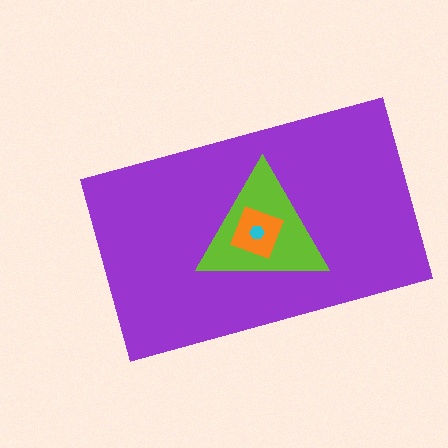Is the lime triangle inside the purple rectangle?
Yes.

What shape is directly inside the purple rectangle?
The lime triangle.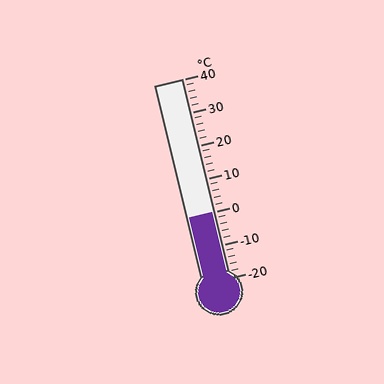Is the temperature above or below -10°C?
The temperature is above -10°C.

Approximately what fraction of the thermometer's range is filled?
The thermometer is filled to approximately 35% of its range.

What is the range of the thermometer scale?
The thermometer scale ranges from -20°C to 40°C.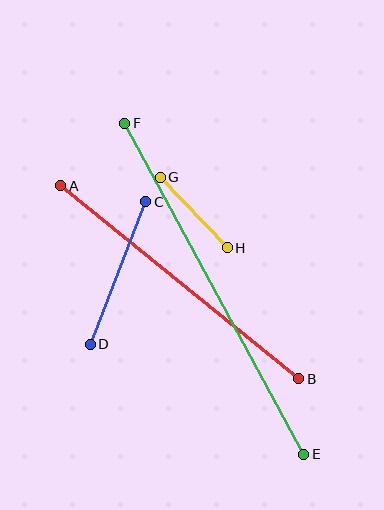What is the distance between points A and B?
The distance is approximately 306 pixels.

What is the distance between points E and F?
The distance is approximately 376 pixels.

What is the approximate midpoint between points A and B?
The midpoint is at approximately (180, 282) pixels.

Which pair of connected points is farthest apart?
Points E and F are farthest apart.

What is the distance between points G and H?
The distance is approximately 97 pixels.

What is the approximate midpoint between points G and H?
The midpoint is at approximately (194, 212) pixels.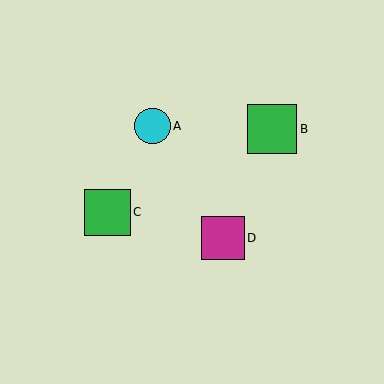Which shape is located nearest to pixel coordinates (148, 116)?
The cyan circle (labeled A) at (152, 126) is nearest to that location.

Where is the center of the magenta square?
The center of the magenta square is at (223, 238).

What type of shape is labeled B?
Shape B is a green square.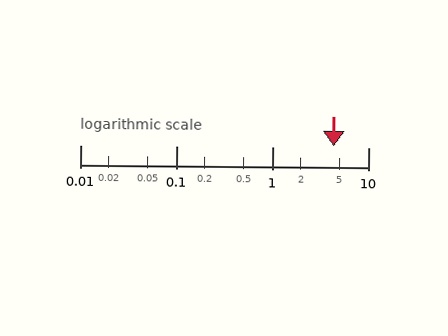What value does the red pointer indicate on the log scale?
The pointer indicates approximately 4.4.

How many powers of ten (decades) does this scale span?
The scale spans 3 decades, from 0.01 to 10.